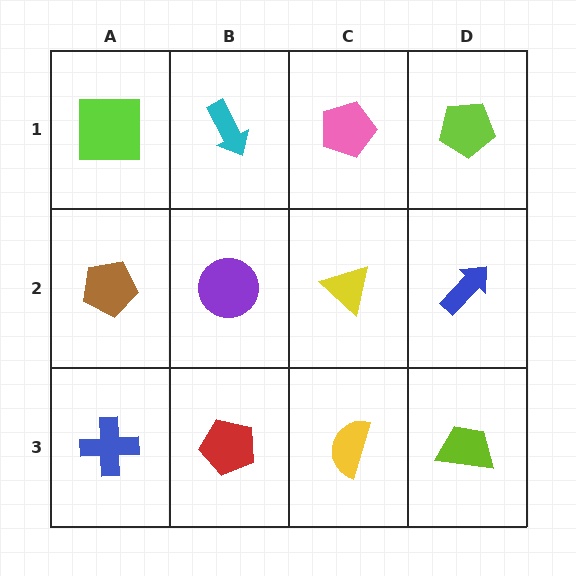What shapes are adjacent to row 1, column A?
A brown pentagon (row 2, column A), a cyan arrow (row 1, column B).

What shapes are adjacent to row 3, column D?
A blue arrow (row 2, column D), a yellow semicircle (row 3, column C).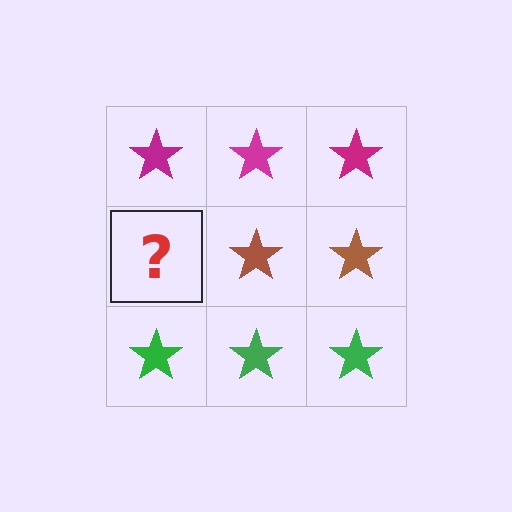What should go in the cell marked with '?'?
The missing cell should contain a brown star.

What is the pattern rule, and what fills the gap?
The rule is that each row has a consistent color. The gap should be filled with a brown star.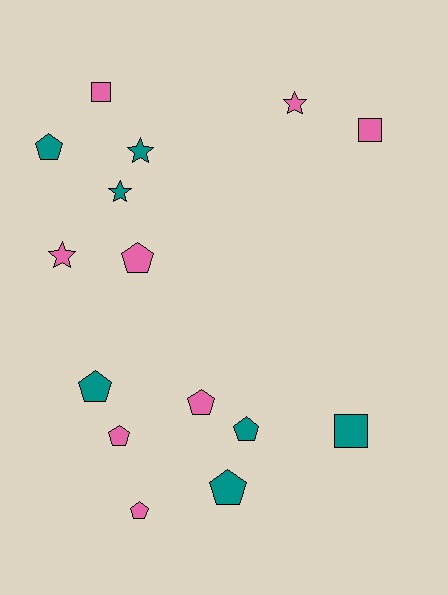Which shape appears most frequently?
Pentagon, with 8 objects.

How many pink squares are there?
There are 2 pink squares.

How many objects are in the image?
There are 15 objects.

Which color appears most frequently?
Pink, with 8 objects.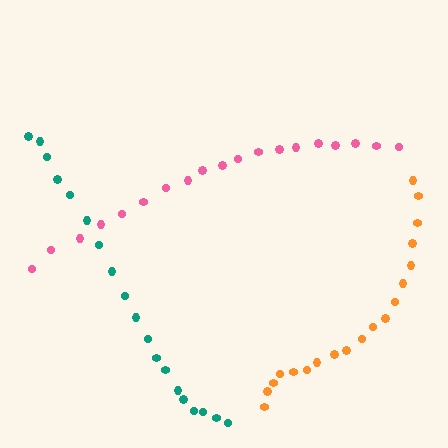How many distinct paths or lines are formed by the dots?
There are 3 distinct paths.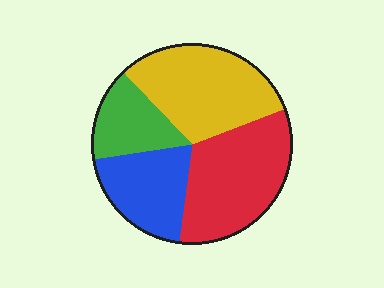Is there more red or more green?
Red.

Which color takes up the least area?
Green, at roughly 15%.